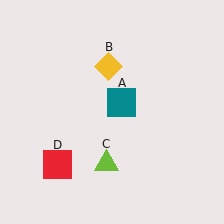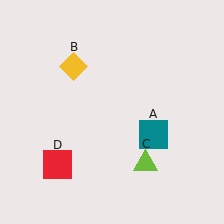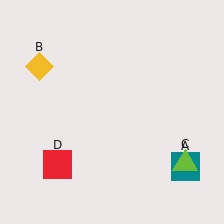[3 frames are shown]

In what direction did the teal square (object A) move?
The teal square (object A) moved down and to the right.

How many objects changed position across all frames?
3 objects changed position: teal square (object A), yellow diamond (object B), lime triangle (object C).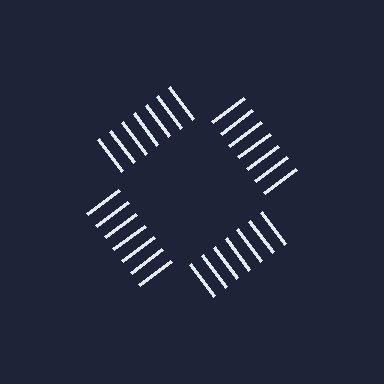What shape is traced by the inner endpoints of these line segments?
An illusory square — the line segments terminate on its edges but no continuous stroke is drawn.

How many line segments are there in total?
28 — 7 along each of the 4 edges.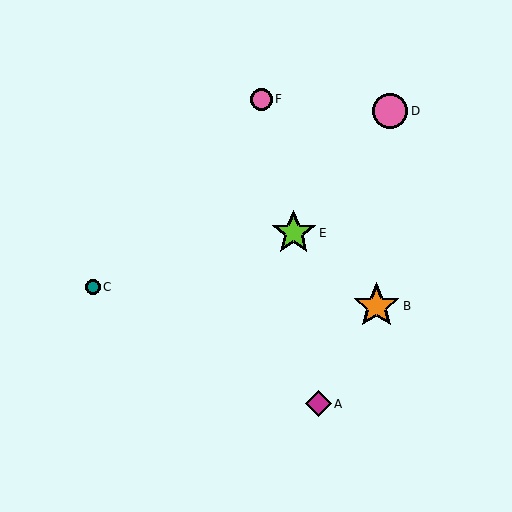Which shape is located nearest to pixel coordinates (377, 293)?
The orange star (labeled B) at (376, 306) is nearest to that location.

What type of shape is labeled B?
Shape B is an orange star.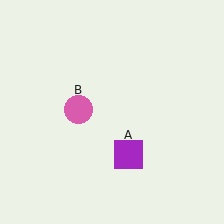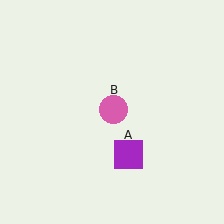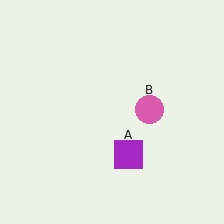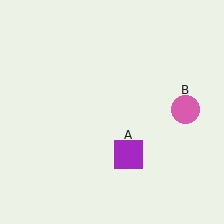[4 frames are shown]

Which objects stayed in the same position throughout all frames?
Purple square (object A) remained stationary.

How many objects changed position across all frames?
1 object changed position: pink circle (object B).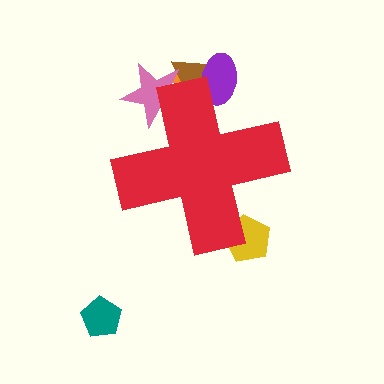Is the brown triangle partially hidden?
Yes, the brown triangle is partially hidden behind the red cross.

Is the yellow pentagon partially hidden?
Yes, the yellow pentagon is partially hidden behind the red cross.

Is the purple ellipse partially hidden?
Yes, the purple ellipse is partially hidden behind the red cross.